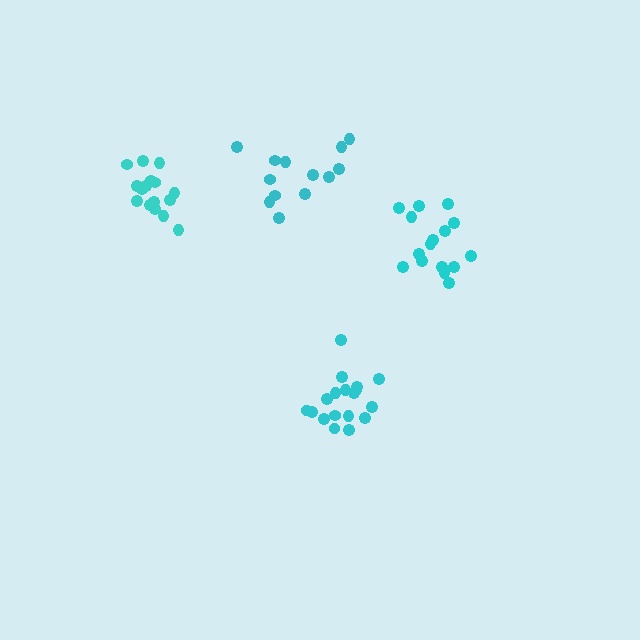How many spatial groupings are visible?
There are 4 spatial groupings.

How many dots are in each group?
Group 1: 16 dots, Group 2: 18 dots, Group 3: 13 dots, Group 4: 16 dots (63 total).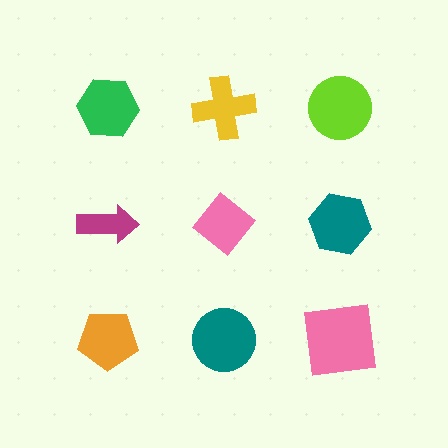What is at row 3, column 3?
A pink square.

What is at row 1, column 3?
A lime circle.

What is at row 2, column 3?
A teal hexagon.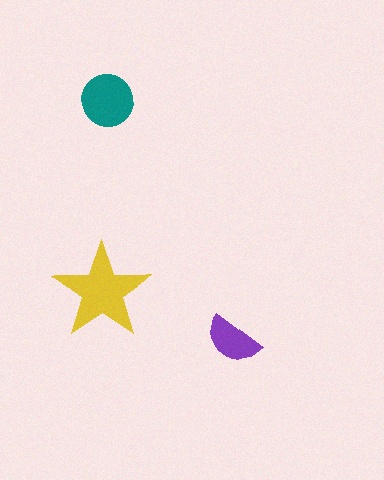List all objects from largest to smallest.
The yellow star, the teal circle, the purple semicircle.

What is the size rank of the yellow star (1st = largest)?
1st.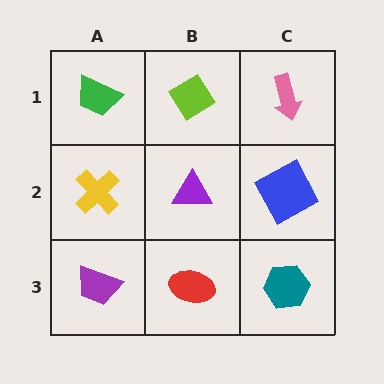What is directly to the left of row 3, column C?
A red ellipse.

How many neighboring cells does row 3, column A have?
2.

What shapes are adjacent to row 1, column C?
A blue square (row 2, column C), a lime diamond (row 1, column B).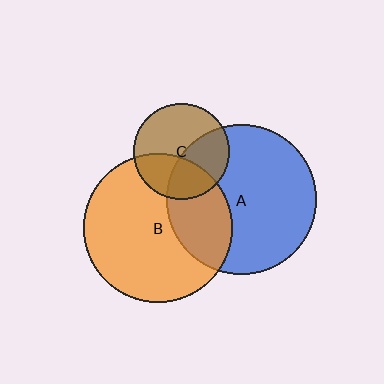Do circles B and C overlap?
Yes.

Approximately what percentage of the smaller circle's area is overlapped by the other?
Approximately 35%.